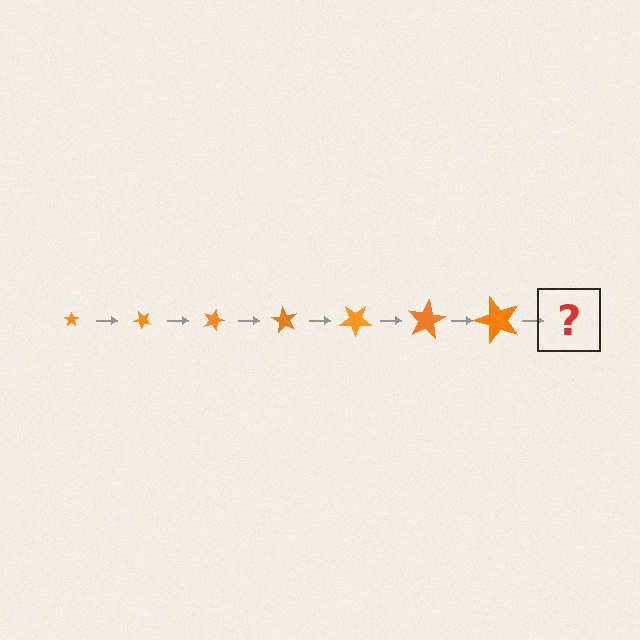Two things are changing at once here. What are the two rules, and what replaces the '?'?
The two rules are that the star grows larger each step and it rotates 45 degrees each step. The '?' should be a star, larger than the previous one and rotated 315 degrees from the start.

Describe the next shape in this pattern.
It should be a star, larger than the previous one and rotated 315 degrees from the start.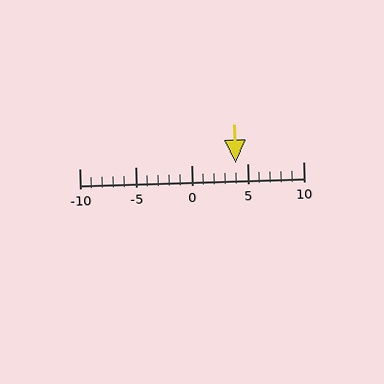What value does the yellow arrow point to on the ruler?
The yellow arrow points to approximately 4.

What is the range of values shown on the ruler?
The ruler shows values from -10 to 10.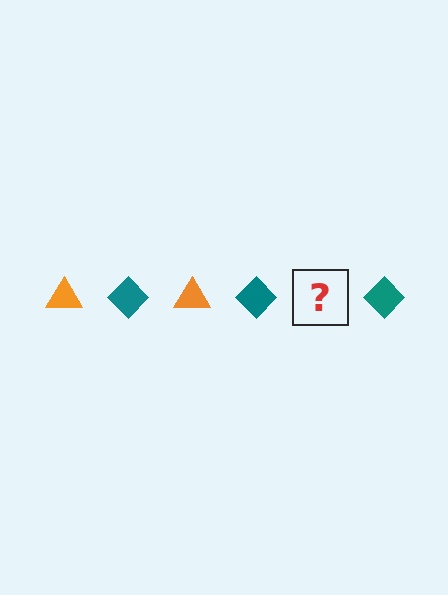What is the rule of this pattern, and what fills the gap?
The rule is that the pattern alternates between orange triangle and teal diamond. The gap should be filled with an orange triangle.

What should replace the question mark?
The question mark should be replaced with an orange triangle.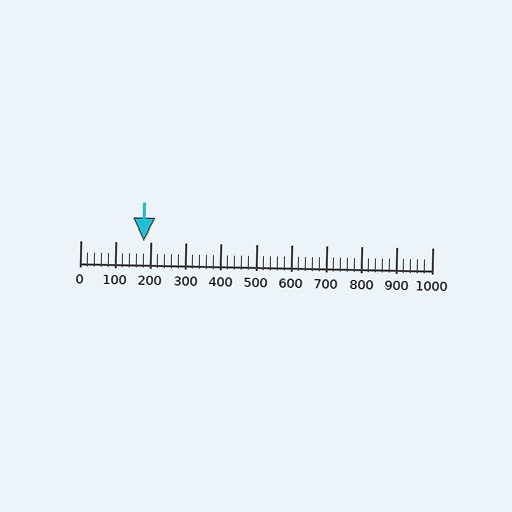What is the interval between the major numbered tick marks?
The major tick marks are spaced 100 units apart.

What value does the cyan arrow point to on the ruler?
The cyan arrow points to approximately 180.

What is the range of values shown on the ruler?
The ruler shows values from 0 to 1000.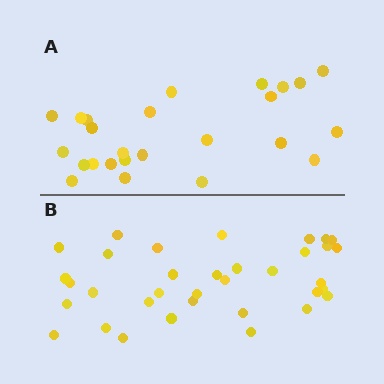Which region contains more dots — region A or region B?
Region B (the bottom region) has more dots.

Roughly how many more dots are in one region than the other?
Region B has roughly 10 or so more dots than region A.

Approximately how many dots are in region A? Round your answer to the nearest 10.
About 20 dots. (The exact count is 25, which rounds to 20.)